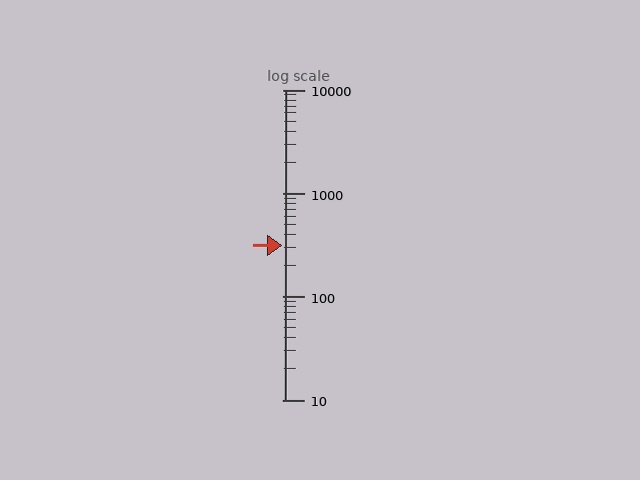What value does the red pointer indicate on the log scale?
The pointer indicates approximately 310.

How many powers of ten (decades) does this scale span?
The scale spans 3 decades, from 10 to 10000.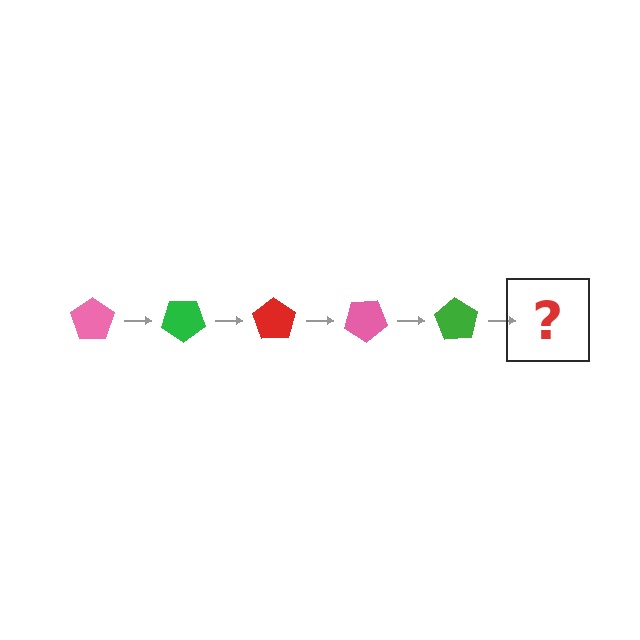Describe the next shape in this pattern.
It should be a red pentagon, rotated 175 degrees from the start.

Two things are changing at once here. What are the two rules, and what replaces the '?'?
The two rules are that it rotates 35 degrees each step and the color cycles through pink, green, and red. The '?' should be a red pentagon, rotated 175 degrees from the start.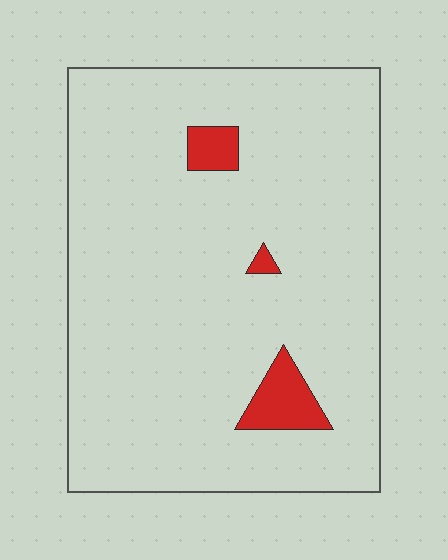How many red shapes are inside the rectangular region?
3.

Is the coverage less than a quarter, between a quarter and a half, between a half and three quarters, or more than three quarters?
Less than a quarter.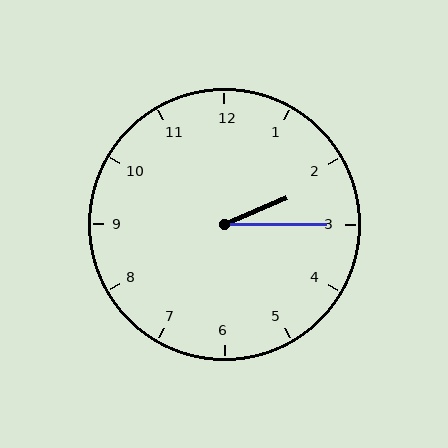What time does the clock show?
2:15.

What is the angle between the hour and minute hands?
Approximately 22 degrees.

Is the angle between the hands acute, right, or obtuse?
It is acute.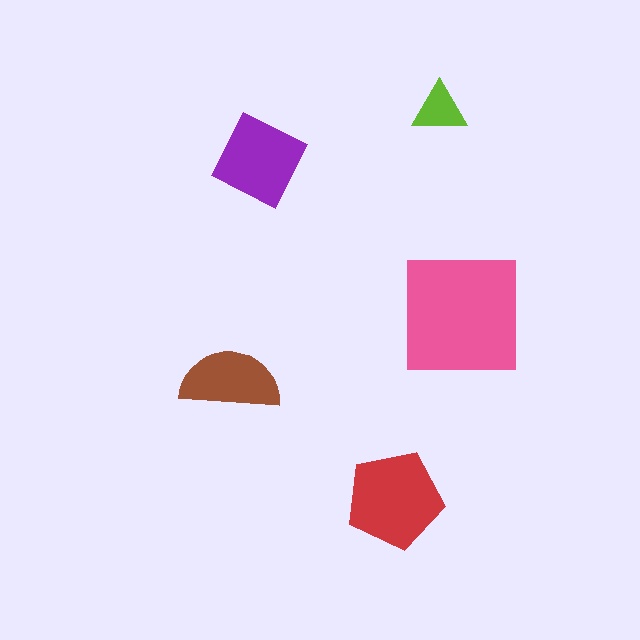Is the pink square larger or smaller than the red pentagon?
Larger.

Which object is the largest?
The pink square.